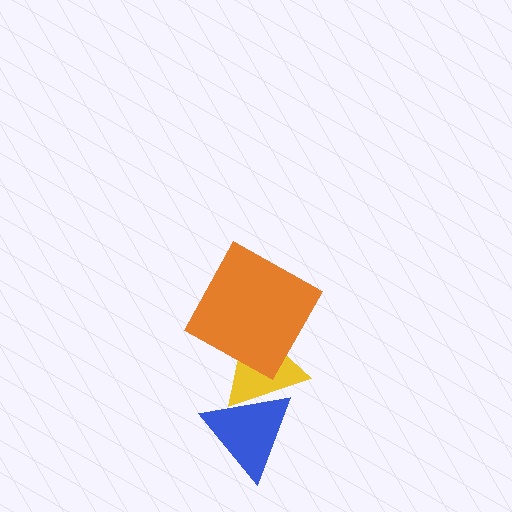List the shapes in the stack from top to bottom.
From top to bottom: the orange square, the yellow triangle, the blue triangle.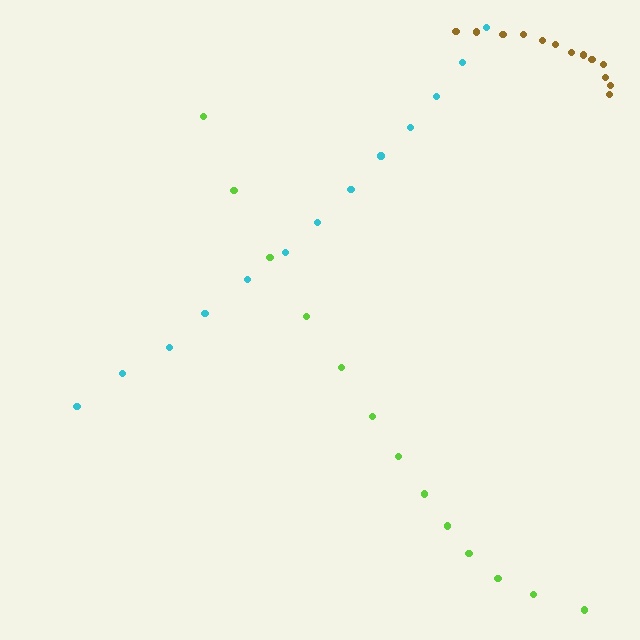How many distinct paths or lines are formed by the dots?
There are 3 distinct paths.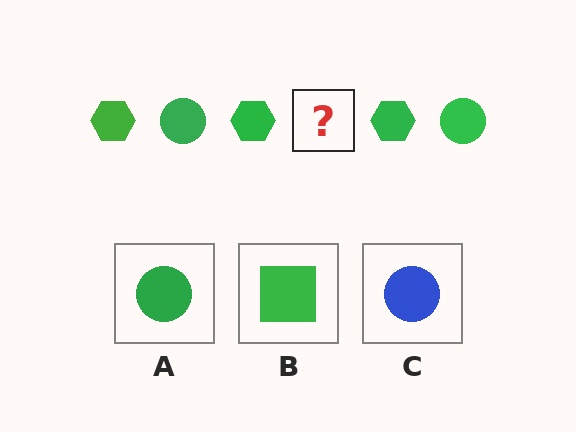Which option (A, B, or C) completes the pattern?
A.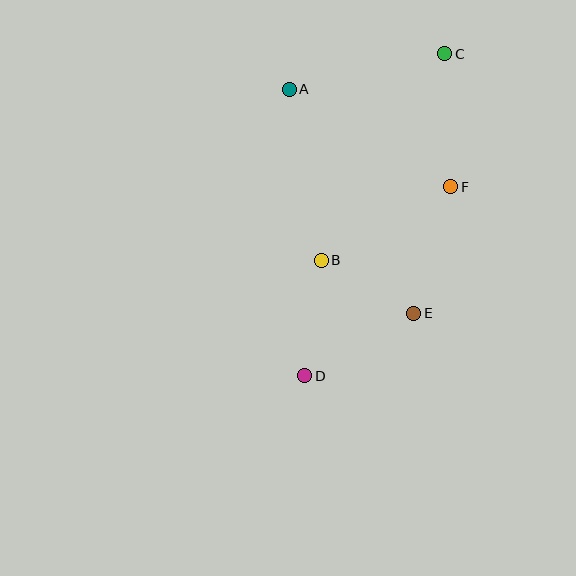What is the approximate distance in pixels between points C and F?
The distance between C and F is approximately 133 pixels.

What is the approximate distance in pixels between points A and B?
The distance between A and B is approximately 174 pixels.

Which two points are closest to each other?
Points B and E are closest to each other.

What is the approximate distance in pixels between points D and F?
The distance between D and F is approximately 239 pixels.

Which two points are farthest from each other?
Points C and D are farthest from each other.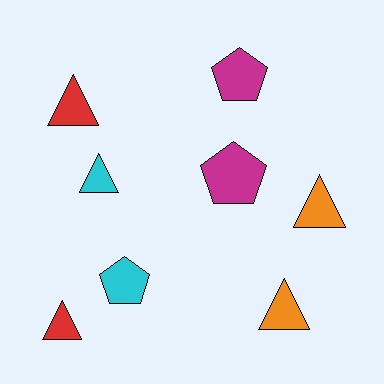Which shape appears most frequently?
Triangle, with 5 objects.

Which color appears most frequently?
Orange, with 2 objects.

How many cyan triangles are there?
There is 1 cyan triangle.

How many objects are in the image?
There are 8 objects.